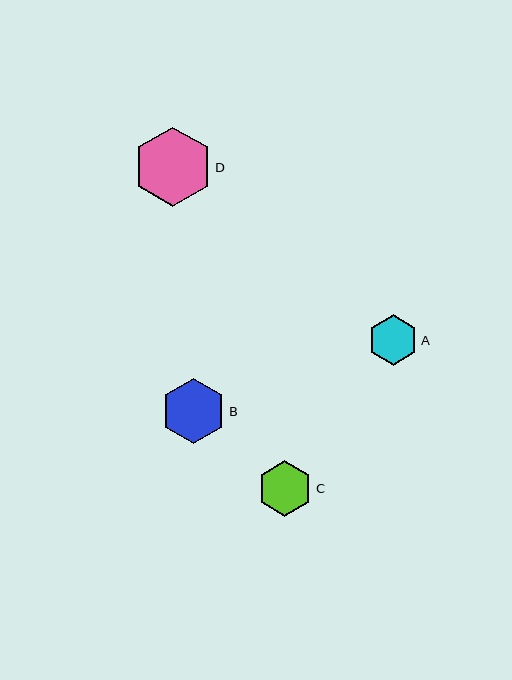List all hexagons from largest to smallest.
From largest to smallest: D, B, C, A.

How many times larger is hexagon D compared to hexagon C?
Hexagon D is approximately 1.4 times the size of hexagon C.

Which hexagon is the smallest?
Hexagon A is the smallest with a size of approximately 50 pixels.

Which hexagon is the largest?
Hexagon D is the largest with a size of approximately 79 pixels.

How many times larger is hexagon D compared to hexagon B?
Hexagon D is approximately 1.2 times the size of hexagon B.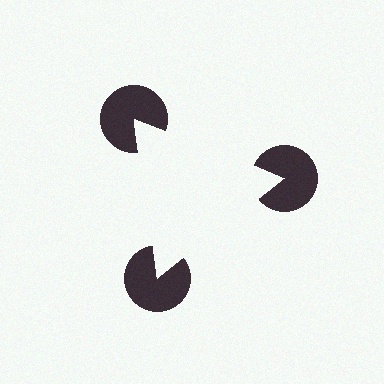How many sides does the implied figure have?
3 sides.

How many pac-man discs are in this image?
There are 3 — one at each vertex of the illusory triangle.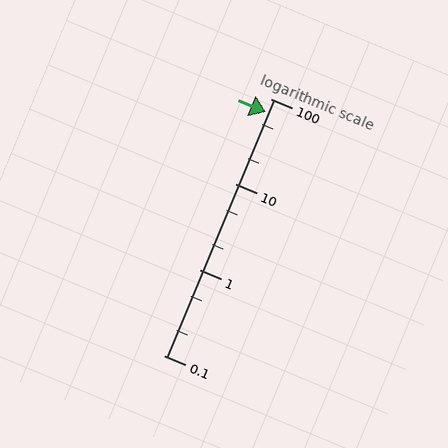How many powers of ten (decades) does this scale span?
The scale spans 3 decades, from 0.1 to 100.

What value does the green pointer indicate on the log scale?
The pointer indicates approximately 70.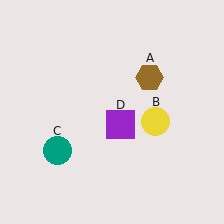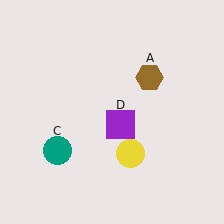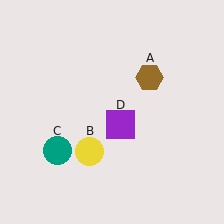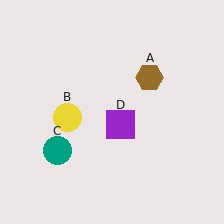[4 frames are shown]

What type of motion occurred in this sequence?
The yellow circle (object B) rotated clockwise around the center of the scene.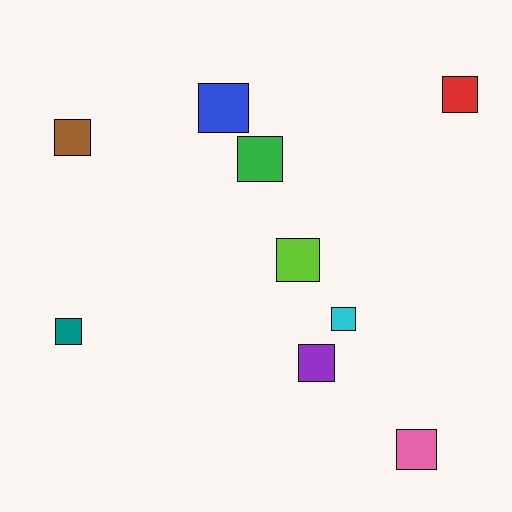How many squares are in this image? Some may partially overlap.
There are 9 squares.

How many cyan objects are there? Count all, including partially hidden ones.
There is 1 cyan object.